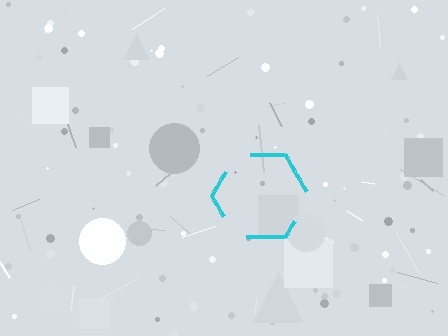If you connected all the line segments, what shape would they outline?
They would outline a hexagon.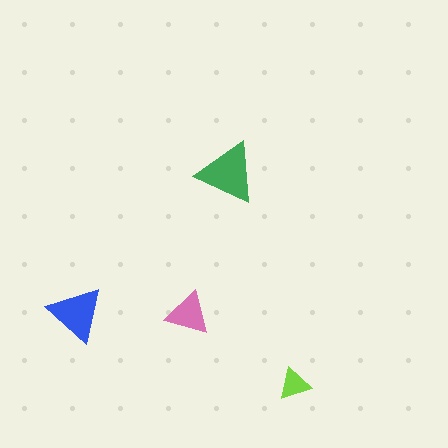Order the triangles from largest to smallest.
the green one, the blue one, the pink one, the lime one.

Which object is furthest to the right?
The lime triangle is rightmost.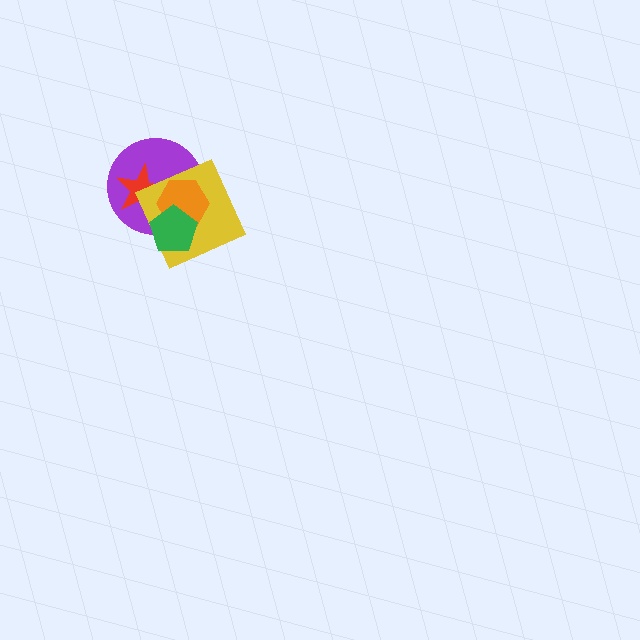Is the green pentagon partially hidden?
No, no other shape covers it.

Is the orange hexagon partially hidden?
Yes, it is partially covered by another shape.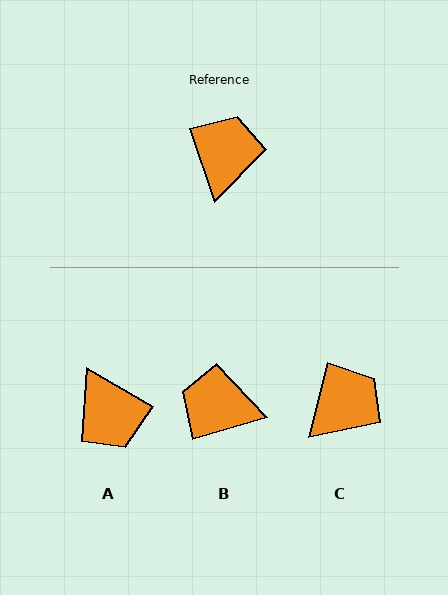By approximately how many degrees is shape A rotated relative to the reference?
Approximately 140 degrees clockwise.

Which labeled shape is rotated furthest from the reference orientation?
A, about 140 degrees away.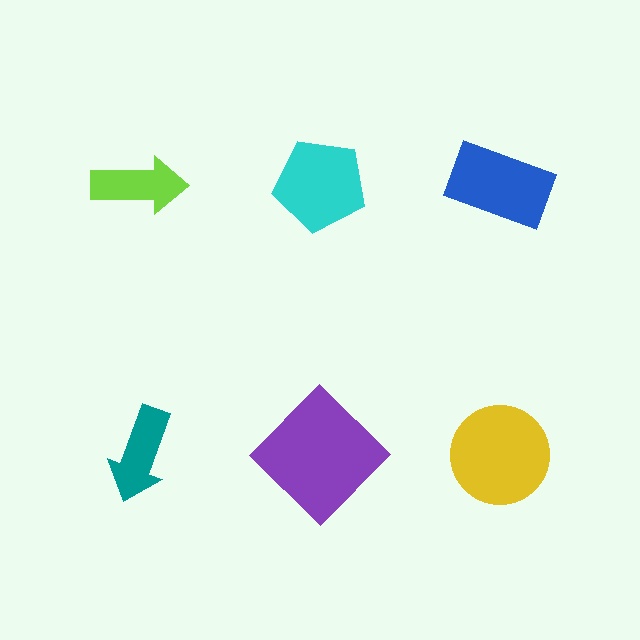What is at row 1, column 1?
A lime arrow.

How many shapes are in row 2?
3 shapes.